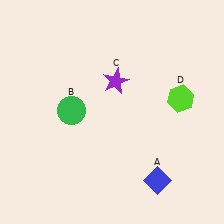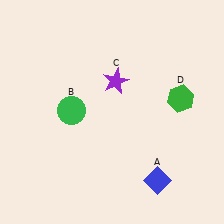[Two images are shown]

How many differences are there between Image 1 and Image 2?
There is 1 difference between the two images.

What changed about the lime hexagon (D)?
In Image 1, D is lime. In Image 2, it changed to green.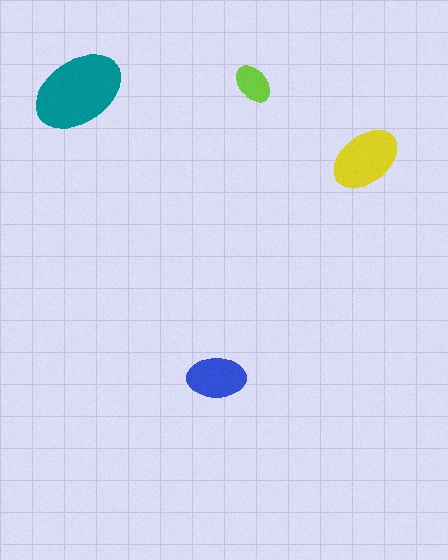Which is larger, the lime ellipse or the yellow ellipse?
The yellow one.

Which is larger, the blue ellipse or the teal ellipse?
The teal one.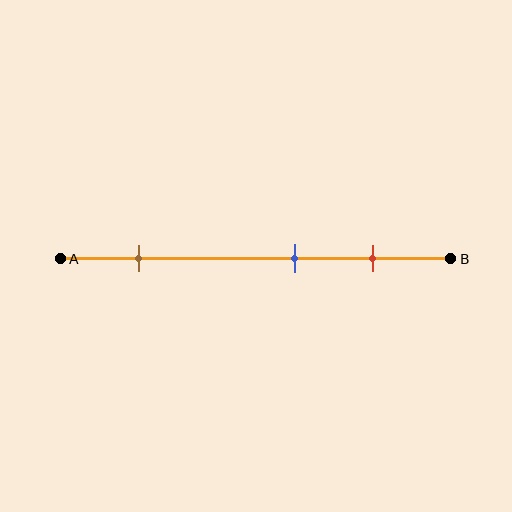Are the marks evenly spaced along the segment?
No, the marks are not evenly spaced.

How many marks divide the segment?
There are 3 marks dividing the segment.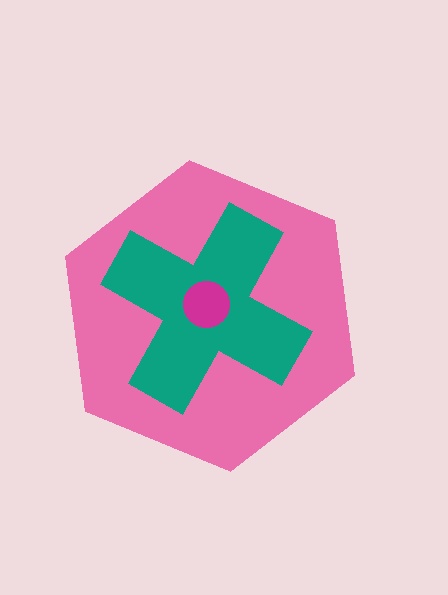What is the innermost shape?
The magenta circle.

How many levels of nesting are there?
3.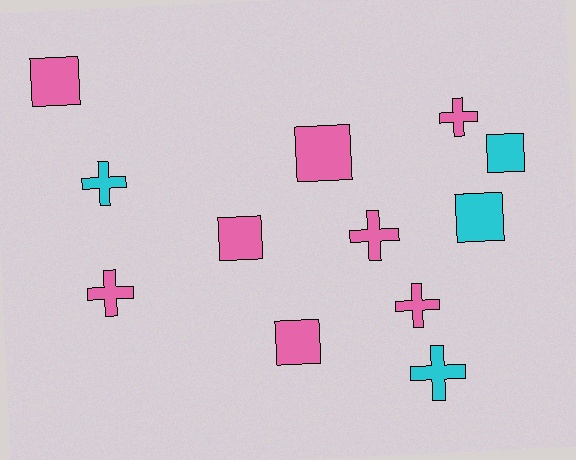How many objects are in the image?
There are 12 objects.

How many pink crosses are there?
There are 4 pink crosses.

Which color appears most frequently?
Pink, with 8 objects.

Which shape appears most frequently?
Square, with 6 objects.